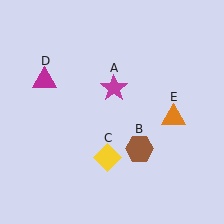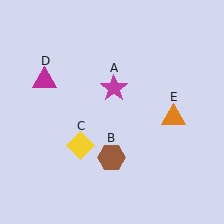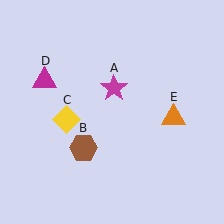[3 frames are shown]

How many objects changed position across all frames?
2 objects changed position: brown hexagon (object B), yellow diamond (object C).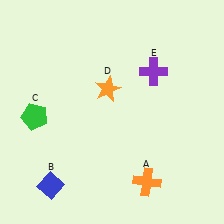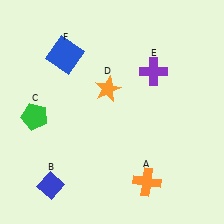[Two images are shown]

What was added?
A blue square (F) was added in Image 2.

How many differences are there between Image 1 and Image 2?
There is 1 difference between the two images.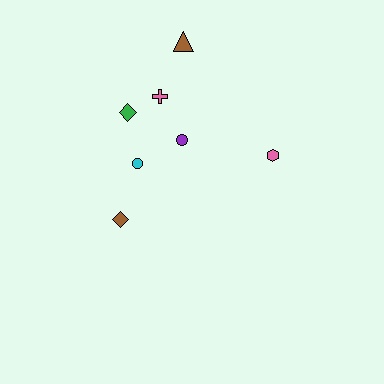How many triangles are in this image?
There is 1 triangle.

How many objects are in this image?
There are 7 objects.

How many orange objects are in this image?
There are no orange objects.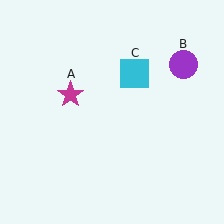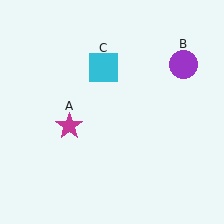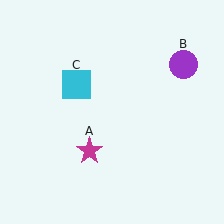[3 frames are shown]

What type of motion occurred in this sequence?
The magenta star (object A), cyan square (object C) rotated counterclockwise around the center of the scene.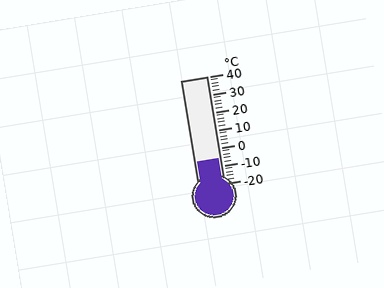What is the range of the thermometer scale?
The thermometer scale ranges from -20°C to 40°C.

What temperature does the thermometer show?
The thermometer shows approximately -6°C.